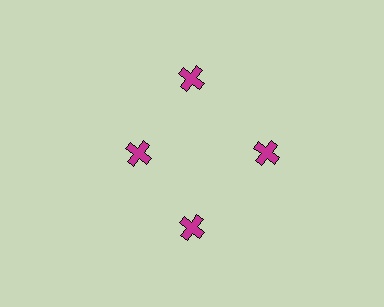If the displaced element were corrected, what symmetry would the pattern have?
It would have 4-fold rotational symmetry — the pattern would map onto itself every 90 degrees.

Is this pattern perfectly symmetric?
No. The 4 magenta crosses are arranged in a ring, but one element near the 9 o'clock position is pulled inward toward the center, breaking the 4-fold rotational symmetry.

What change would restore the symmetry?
The symmetry would be restored by moving it outward, back onto the ring so that all 4 crosses sit at equal angles and equal distance from the center.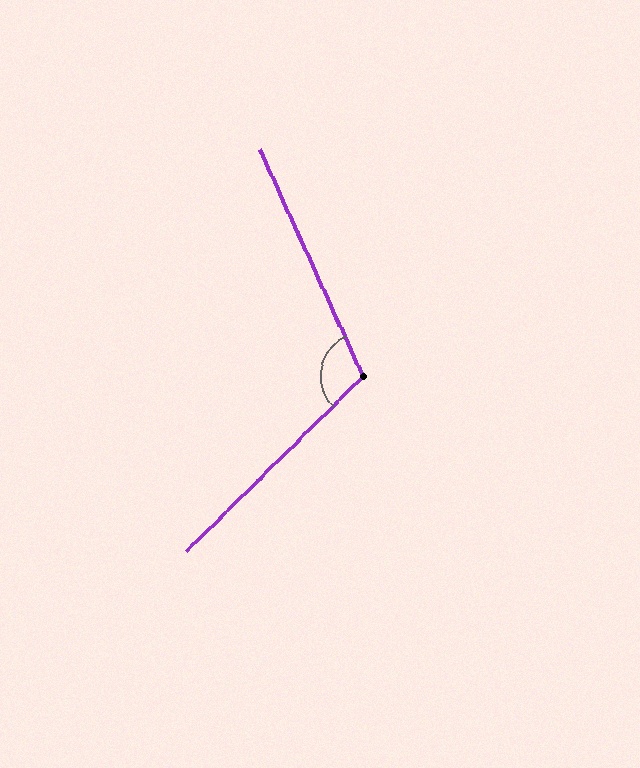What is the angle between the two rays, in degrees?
Approximately 110 degrees.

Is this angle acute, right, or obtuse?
It is obtuse.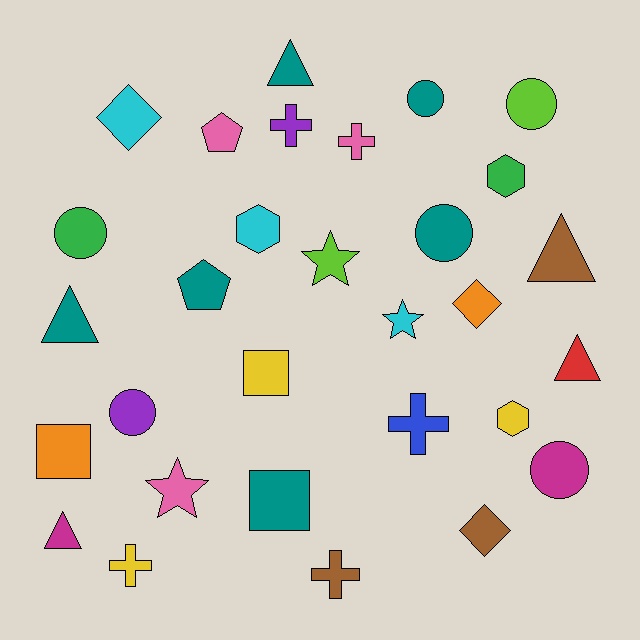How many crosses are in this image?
There are 5 crosses.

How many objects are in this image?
There are 30 objects.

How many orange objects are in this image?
There are 2 orange objects.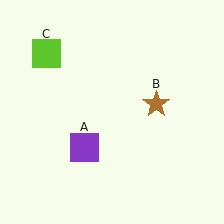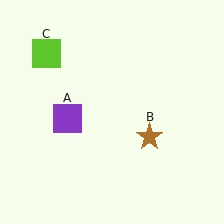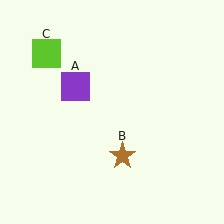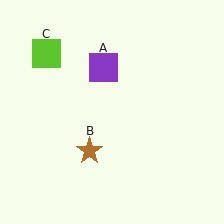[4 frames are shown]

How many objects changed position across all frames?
2 objects changed position: purple square (object A), brown star (object B).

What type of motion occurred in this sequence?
The purple square (object A), brown star (object B) rotated clockwise around the center of the scene.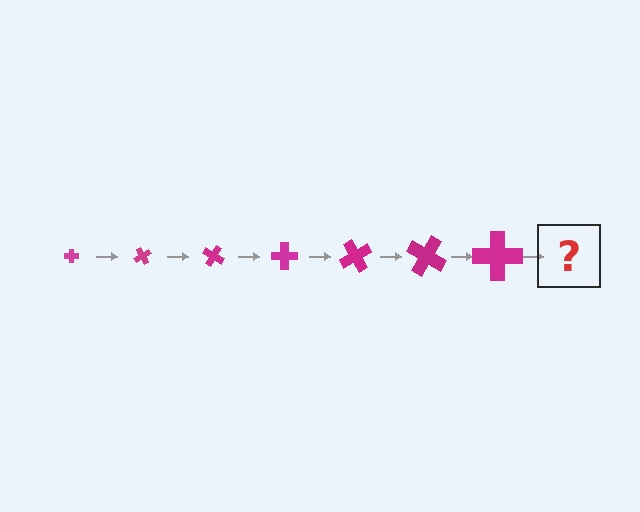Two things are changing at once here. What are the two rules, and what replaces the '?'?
The two rules are that the cross grows larger each step and it rotates 60 degrees each step. The '?' should be a cross, larger than the previous one and rotated 420 degrees from the start.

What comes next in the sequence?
The next element should be a cross, larger than the previous one and rotated 420 degrees from the start.